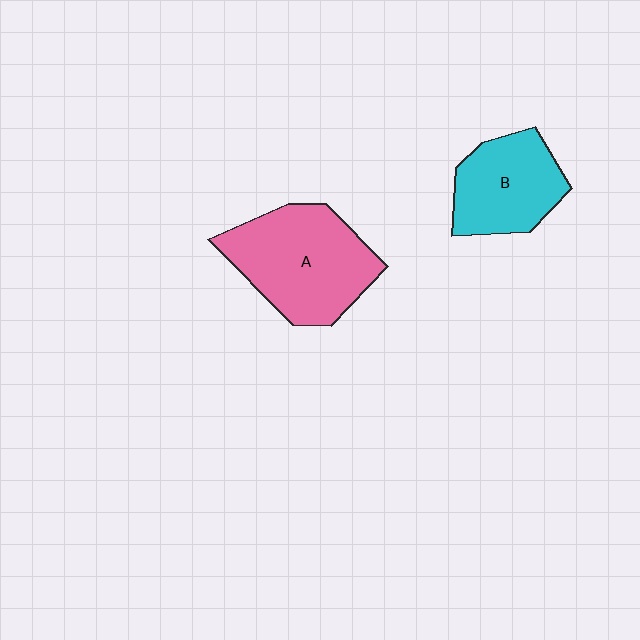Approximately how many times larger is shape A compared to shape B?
Approximately 1.4 times.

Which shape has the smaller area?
Shape B (cyan).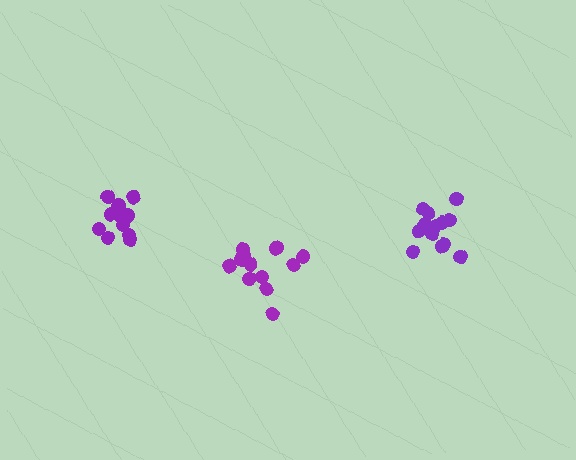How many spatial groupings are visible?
There are 3 spatial groupings.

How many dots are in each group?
Group 1: 13 dots, Group 2: 12 dots, Group 3: 12 dots (37 total).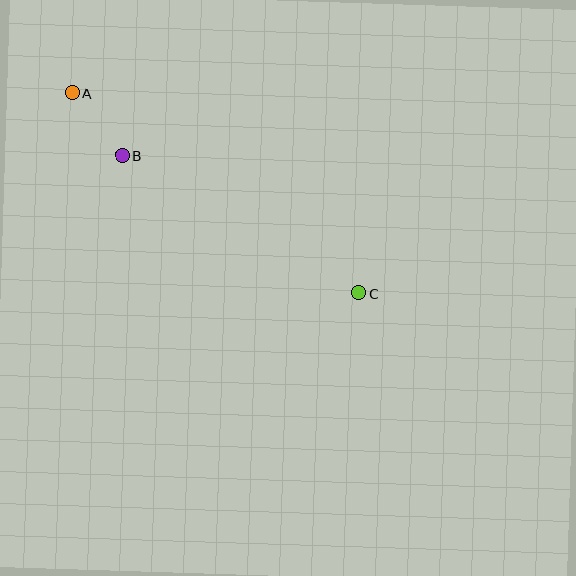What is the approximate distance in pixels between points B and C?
The distance between B and C is approximately 274 pixels.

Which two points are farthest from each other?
Points A and C are farthest from each other.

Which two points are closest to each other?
Points A and B are closest to each other.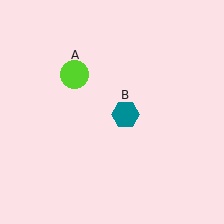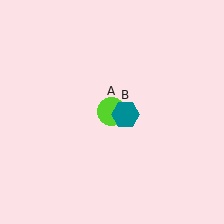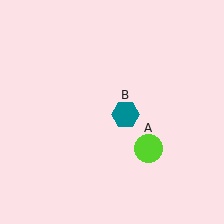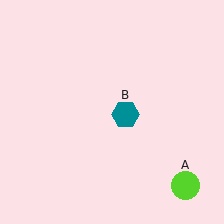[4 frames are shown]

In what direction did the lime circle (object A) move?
The lime circle (object A) moved down and to the right.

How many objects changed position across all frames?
1 object changed position: lime circle (object A).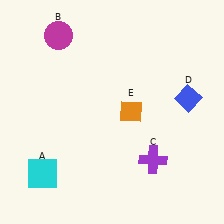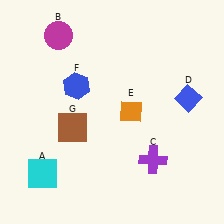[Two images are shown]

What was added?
A blue hexagon (F), a brown square (G) were added in Image 2.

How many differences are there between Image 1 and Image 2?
There are 2 differences between the two images.